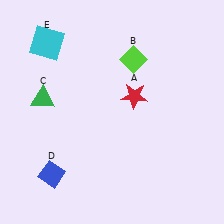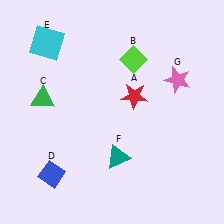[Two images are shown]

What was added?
A teal triangle (F), a pink star (G) were added in Image 2.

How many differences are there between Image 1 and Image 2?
There are 2 differences between the two images.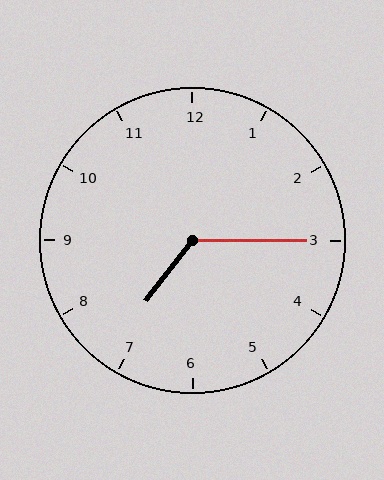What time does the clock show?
7:15.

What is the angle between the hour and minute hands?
Approximately 128 degrees.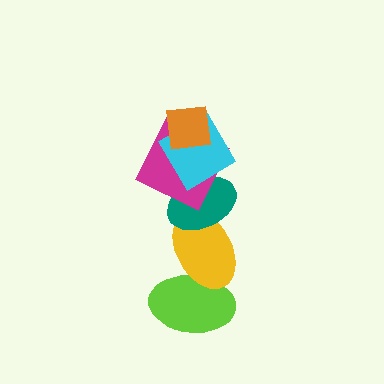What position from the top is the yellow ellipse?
The yellow ellipse is 5th from the top.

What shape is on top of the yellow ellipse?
The teal ellipse is on top of the yellow ellipse.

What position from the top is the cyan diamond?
The cyan diamond is 2nd from the top.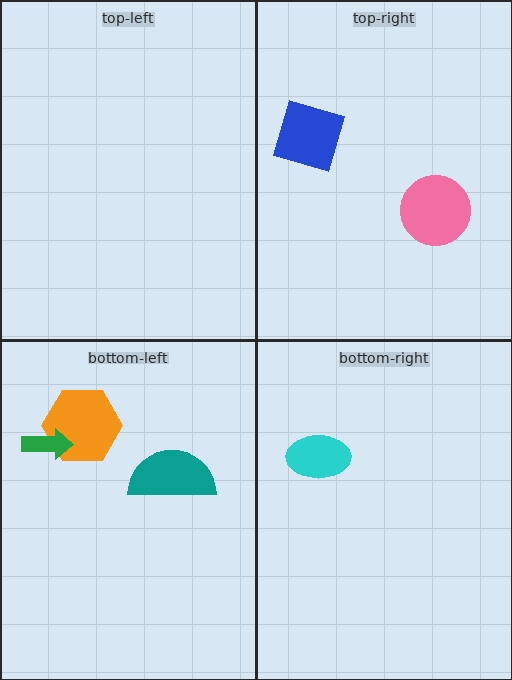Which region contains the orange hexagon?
The bottom-left region.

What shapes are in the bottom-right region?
The cyan ellipse.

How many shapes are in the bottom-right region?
1.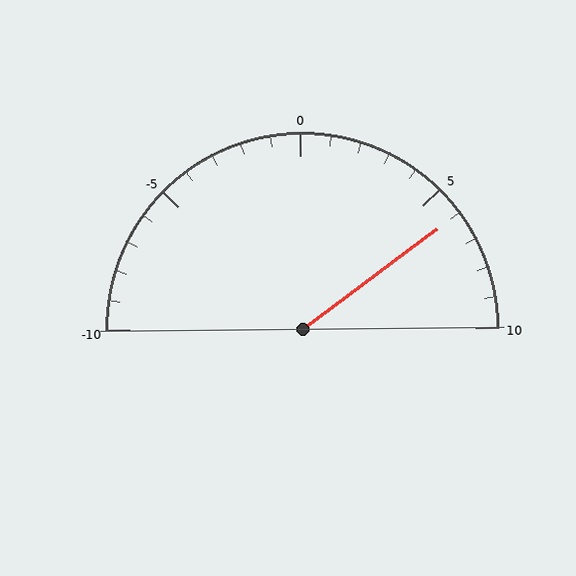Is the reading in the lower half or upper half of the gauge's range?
The reading is in the upper half of the range (-10 to 10).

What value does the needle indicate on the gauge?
The needle indicates approximately 6.